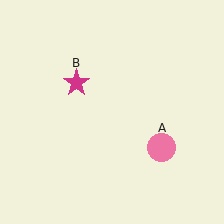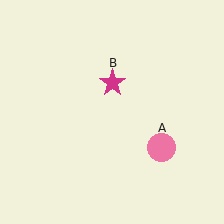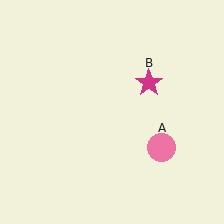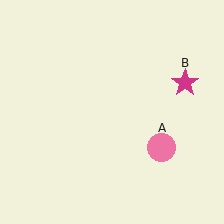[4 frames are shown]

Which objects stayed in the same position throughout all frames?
Pink circle (object A) remained stationary.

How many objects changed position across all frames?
1 object changed position: magenta star (object B).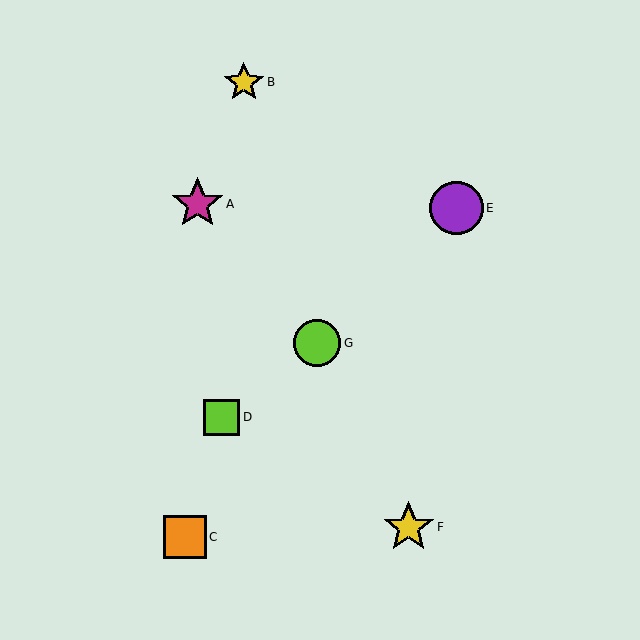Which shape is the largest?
The purple circle (labeled E) is the largest.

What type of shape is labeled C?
Shape C is an orange square.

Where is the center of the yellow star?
The center of the yellow star is at (244, 82).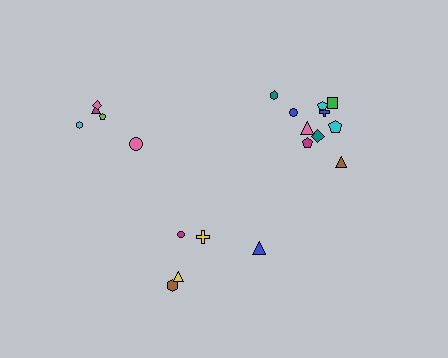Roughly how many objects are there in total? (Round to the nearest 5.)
Roughly 20 objects in total.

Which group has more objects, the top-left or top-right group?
The top-right group.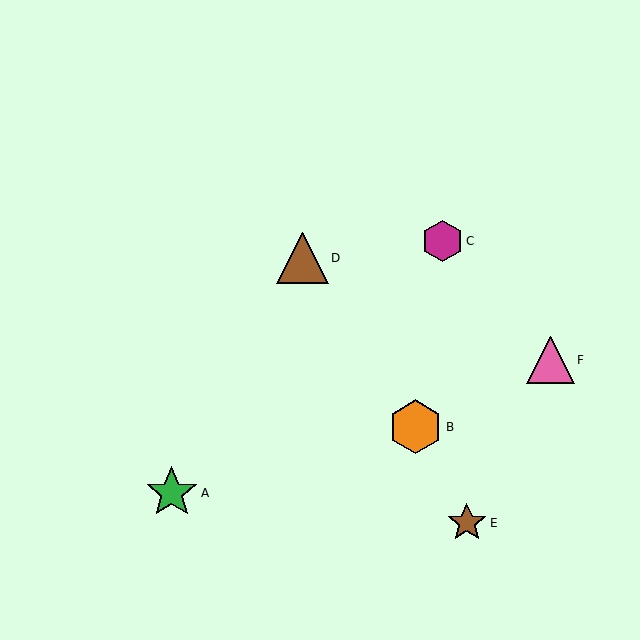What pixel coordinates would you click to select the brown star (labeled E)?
Click at (467, 523) to select the brown star E.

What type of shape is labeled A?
Shape A is a green star.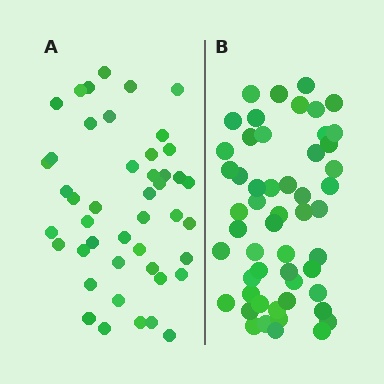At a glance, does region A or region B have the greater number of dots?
Region B (the right region) has more dots.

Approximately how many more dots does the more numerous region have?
Region B has roughly 8 or so more dots than region A.